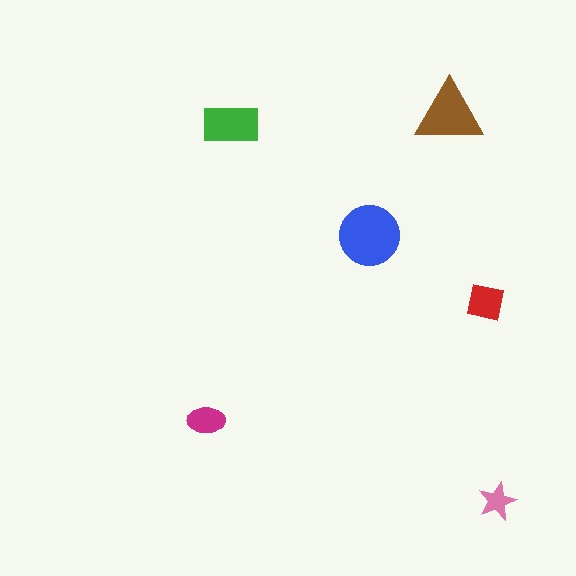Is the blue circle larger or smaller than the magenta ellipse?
Larger.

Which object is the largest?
The blue circle.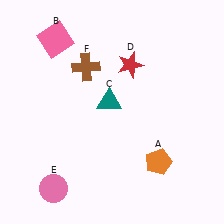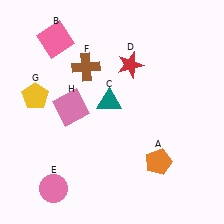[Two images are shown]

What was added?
A yellow pentagon (G), a pink square (H) were added in Image 2.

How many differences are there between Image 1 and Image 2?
There are 2 differences between the two images.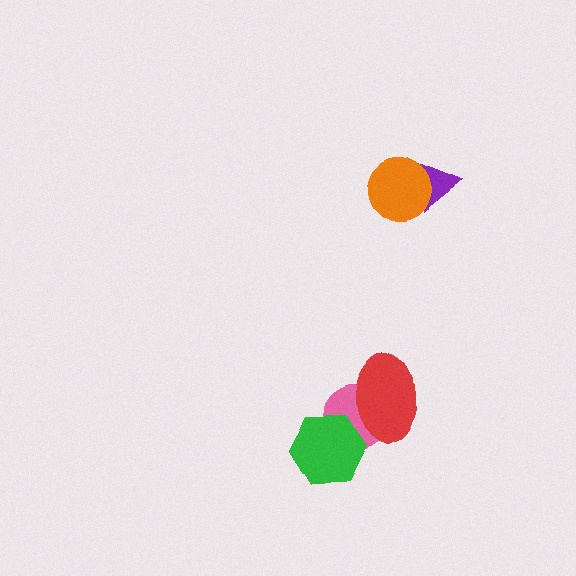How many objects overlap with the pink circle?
2 objects overlap with the pink circle.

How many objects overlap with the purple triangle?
1 object overlaps with the purple triangle.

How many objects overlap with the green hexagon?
1 object overlaps with the green hexagon.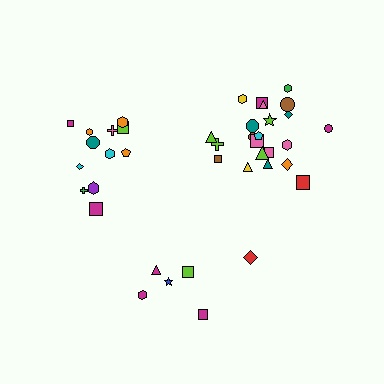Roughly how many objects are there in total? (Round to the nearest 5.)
Roughly 40 objects in total.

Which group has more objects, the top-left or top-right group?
The top-right group.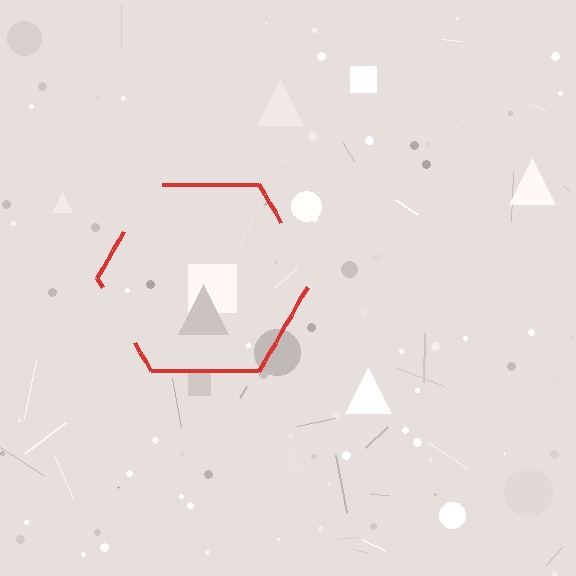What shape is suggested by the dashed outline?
The dashed outline suggests a hexagon.